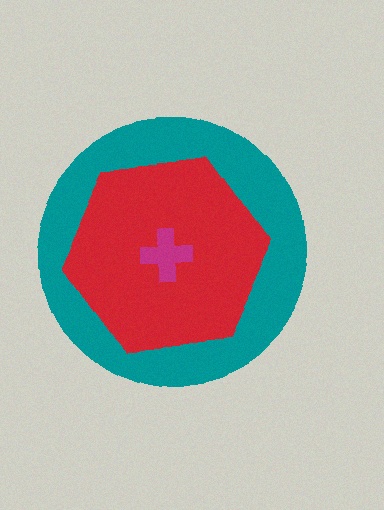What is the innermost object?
The magenta cross.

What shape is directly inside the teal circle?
The red hexagon.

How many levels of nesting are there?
3.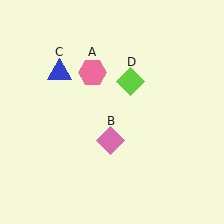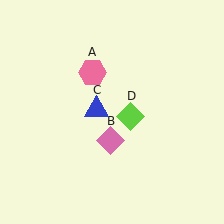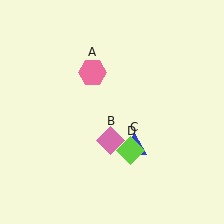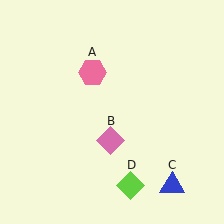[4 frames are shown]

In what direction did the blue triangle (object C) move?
The blue triangle (object C) moved down and to the right.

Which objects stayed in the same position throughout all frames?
Pink hexagon (object A) and pink diamond (object B) remained stationary.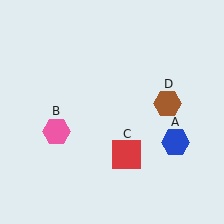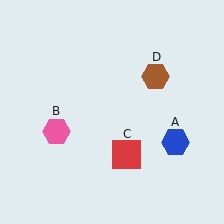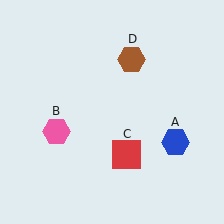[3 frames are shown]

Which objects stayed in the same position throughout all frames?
Blue hexagon (object A) and pink hexagon (object B) and red square (object C) remained stationary.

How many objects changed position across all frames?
1 object changed position: brown hexagon (object D).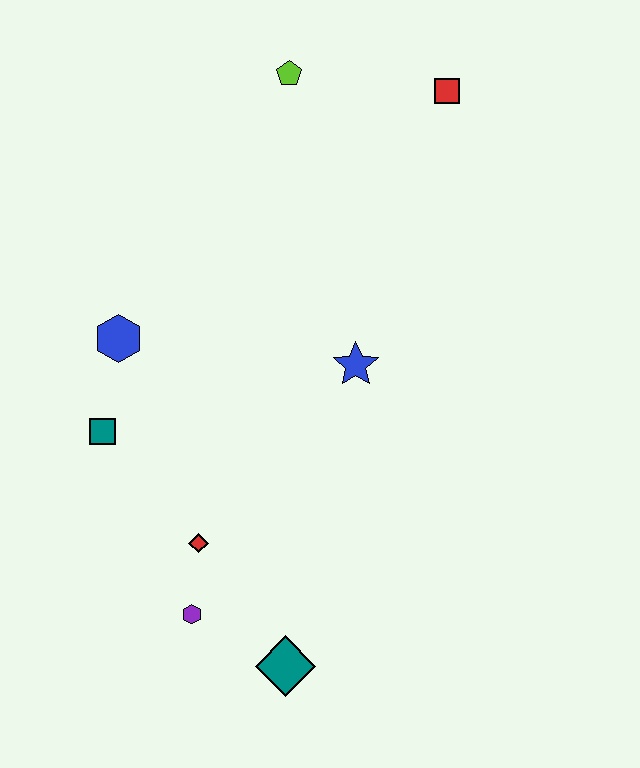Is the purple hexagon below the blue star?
Yes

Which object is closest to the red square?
The lime pentagon is closest to the red square.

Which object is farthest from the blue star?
The teal diamond is farthest from the blue star.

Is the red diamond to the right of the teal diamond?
No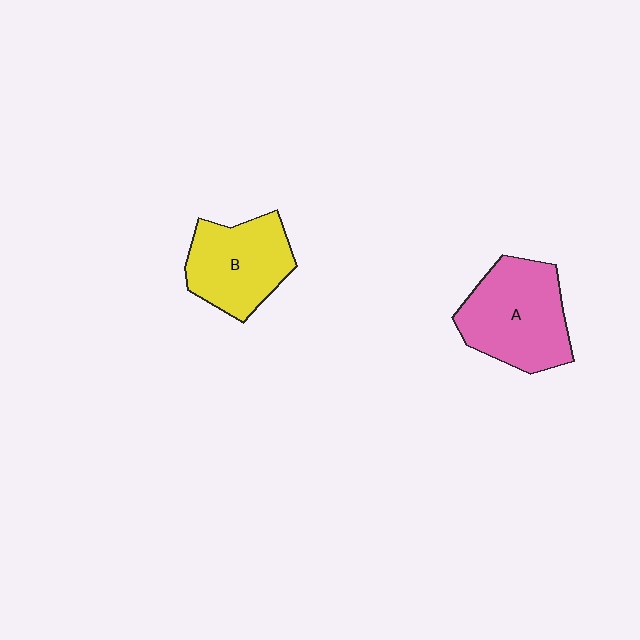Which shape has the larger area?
Shape A (pink).